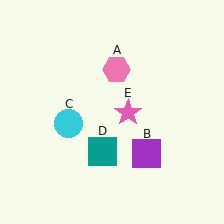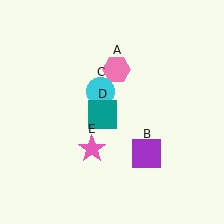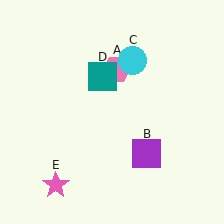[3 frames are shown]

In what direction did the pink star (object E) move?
The pink star (object E) moved down and to the left.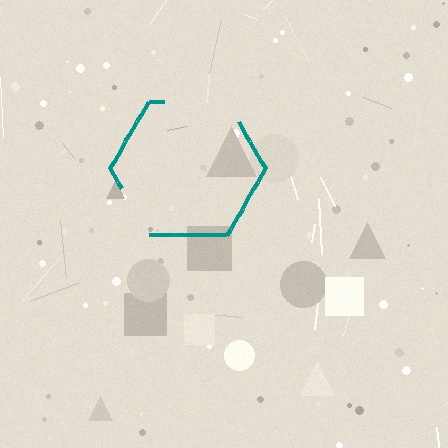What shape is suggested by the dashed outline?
The dashed outline suggests a hexagon.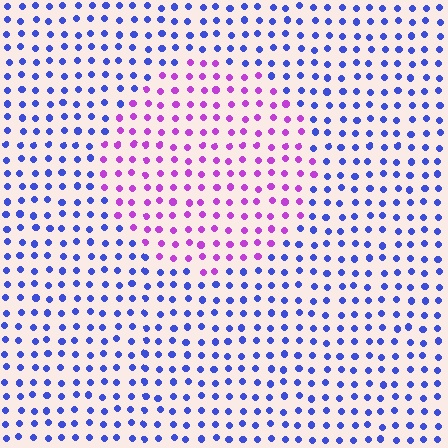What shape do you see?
I see a circle.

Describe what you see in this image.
The image is filled with small blue elements in a uniform arrangement. A circle-shaped region is visible where the elements are tinted to a slightly different hue, forming a subtle color boundary.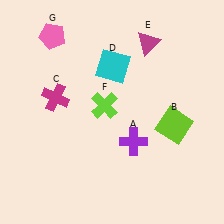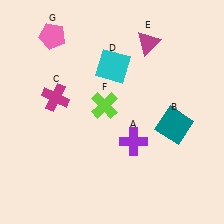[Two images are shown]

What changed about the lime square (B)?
In Image 1, B is lime. In Image 2, it changed to teal.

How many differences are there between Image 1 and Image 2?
There is 1 difference between the two images.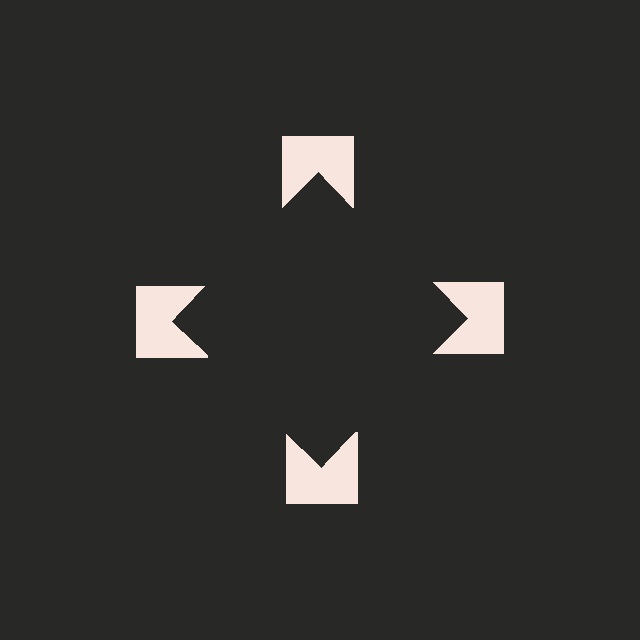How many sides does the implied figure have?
4 sides.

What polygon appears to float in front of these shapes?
An illusory square — its edges are inferred from the aligned wedge cuts in the notched squares, not physically drawn.